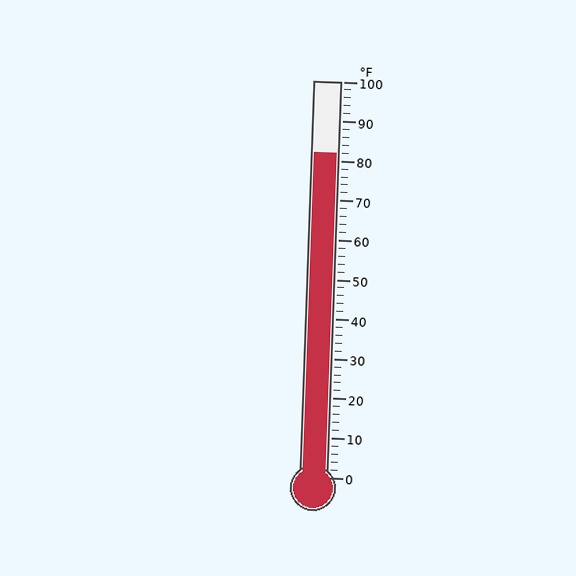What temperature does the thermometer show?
The thermometer shows approximately 82°F.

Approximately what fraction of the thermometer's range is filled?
The thermometer is filled to approximately 80% of its range.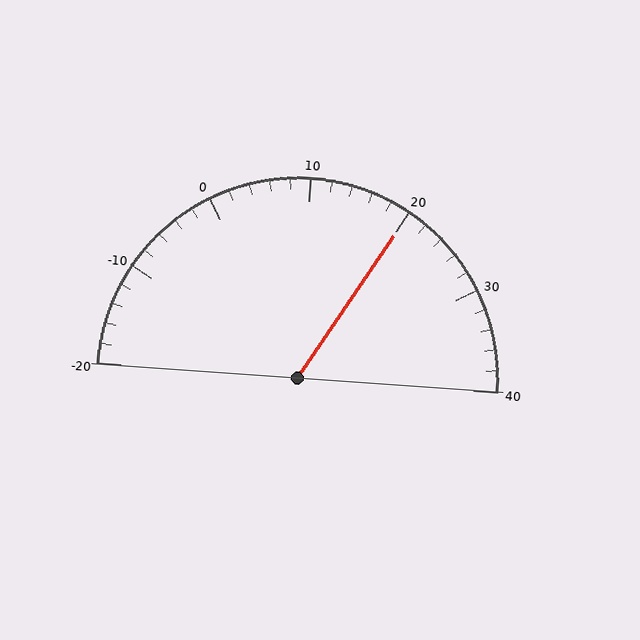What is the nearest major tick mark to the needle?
The nearest major tick mark is 20.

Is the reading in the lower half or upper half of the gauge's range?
The reading is in the upper half of the range (-20 to 40).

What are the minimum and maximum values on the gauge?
The gauge ranges from -20 to 40.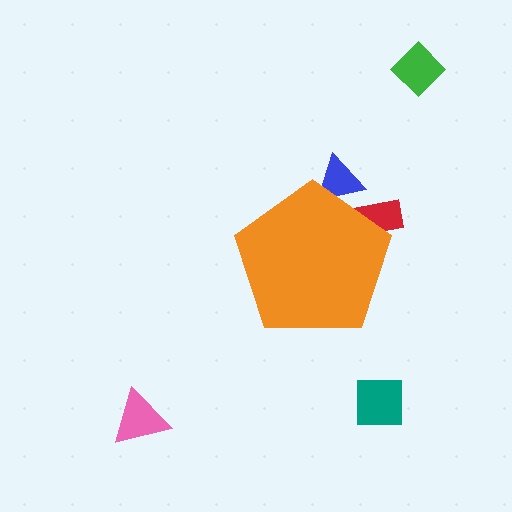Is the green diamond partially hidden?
No, the green diamond is fully visible.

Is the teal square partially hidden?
No, the teal square is fully visible.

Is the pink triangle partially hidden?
No, the pink triangle is fully visible.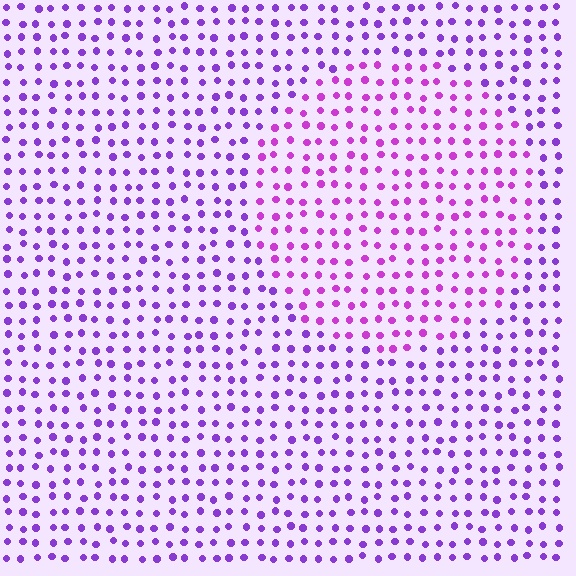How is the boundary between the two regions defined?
The boundary is defined purely by a slight shift in hue (about 27 degrees). Spacing, size, and orientation are identical on both sides.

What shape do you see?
I see a circle.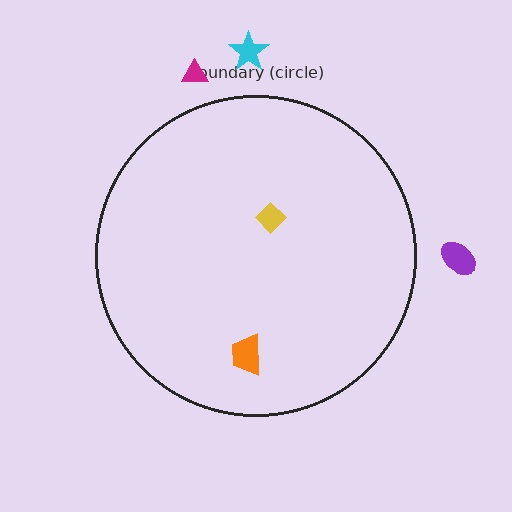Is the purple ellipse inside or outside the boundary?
Outside.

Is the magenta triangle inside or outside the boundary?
Outside.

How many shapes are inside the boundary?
2 inside, 3 outside.